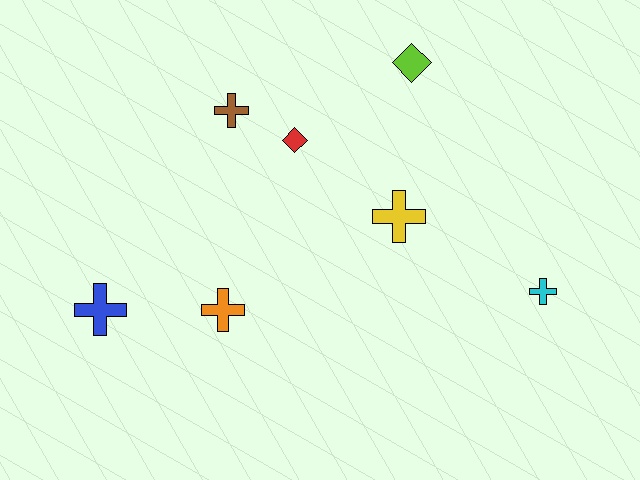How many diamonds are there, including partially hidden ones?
There are 2 diamonds.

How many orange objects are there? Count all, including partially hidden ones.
There is 1 orange object.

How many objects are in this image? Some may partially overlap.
There are 7 objects.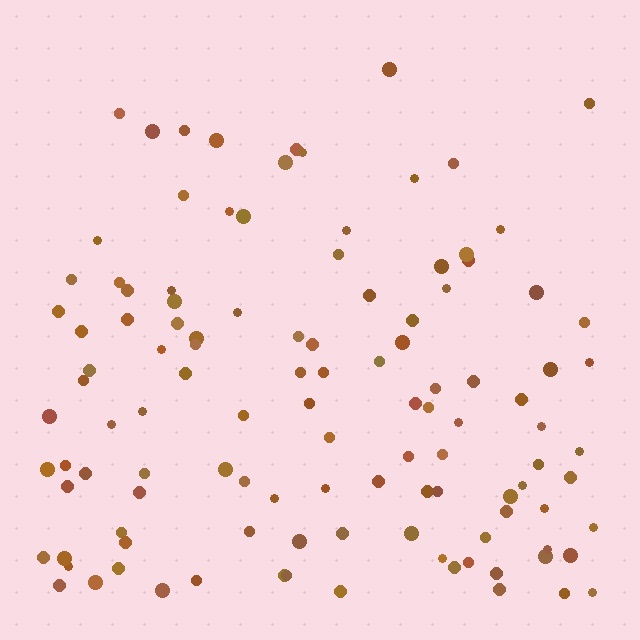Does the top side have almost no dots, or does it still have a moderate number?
Still a moderate number, just noticeably fewer than the bottom.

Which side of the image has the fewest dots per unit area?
The top.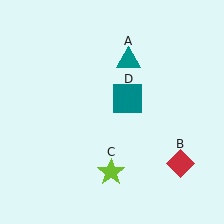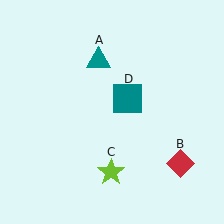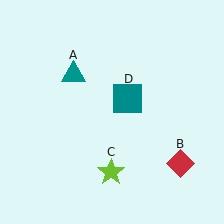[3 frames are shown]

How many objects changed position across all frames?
1 object changed position: teal triangle (object A).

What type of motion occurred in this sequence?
The teal triangle (object A) rotated counterclockwise around the center of the scene.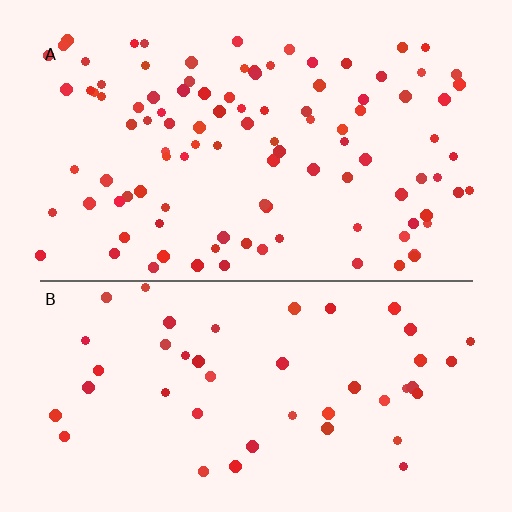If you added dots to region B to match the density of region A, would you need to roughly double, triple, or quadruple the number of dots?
Approximately double.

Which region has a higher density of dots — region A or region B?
A (the top).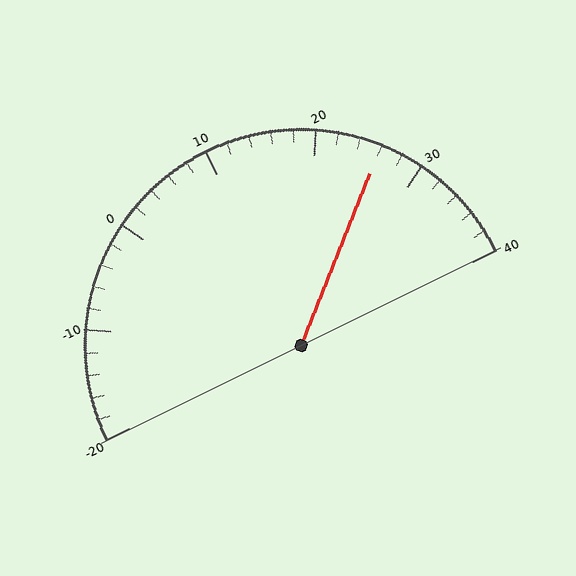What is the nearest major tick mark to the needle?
The nearest major tick mark is 30.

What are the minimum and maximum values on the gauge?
The gauge ranges from -20 to 40.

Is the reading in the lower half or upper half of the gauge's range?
The reading is in the upper half of the range (-20 to 40).